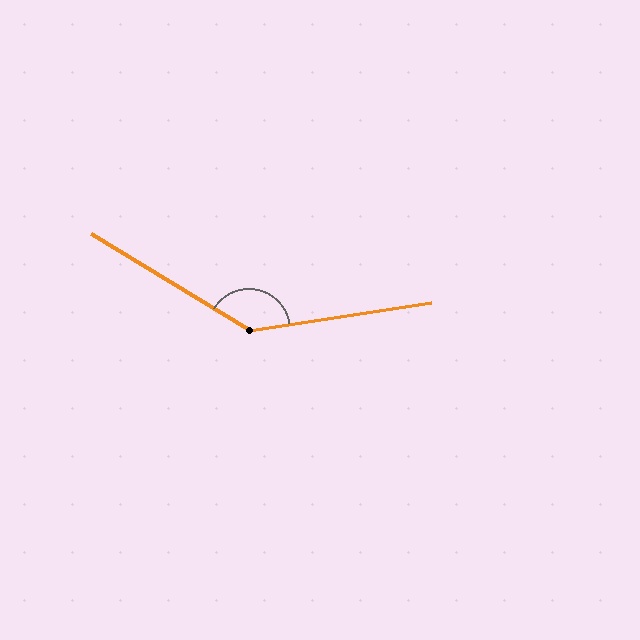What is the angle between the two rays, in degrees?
Approximately 140 degrees.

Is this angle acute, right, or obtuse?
It is obtuse.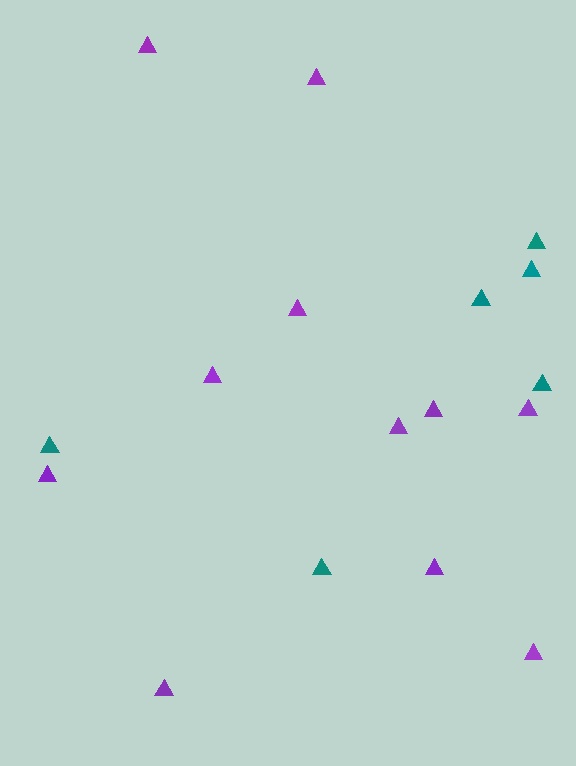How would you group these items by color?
There are 2 groups: one group of purple triangles (11) and one group of teal triangles (6).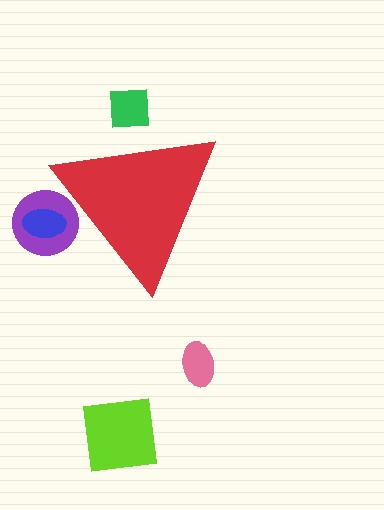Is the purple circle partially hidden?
Yes, the purple circle is partially hidden behind the red triangle.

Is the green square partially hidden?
Yes, the green square is partially hidden behind the red triangle.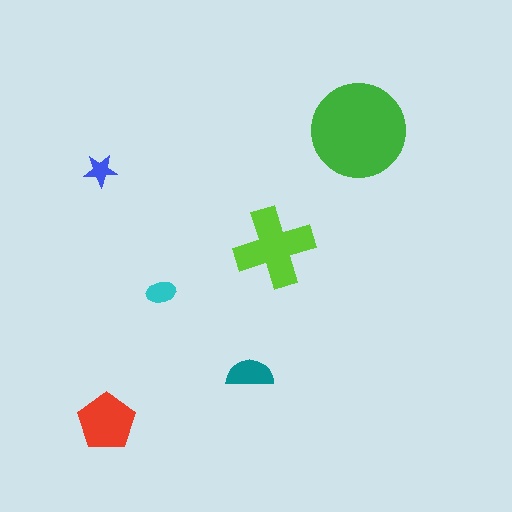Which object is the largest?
The green circle.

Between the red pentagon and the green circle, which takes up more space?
The green circle.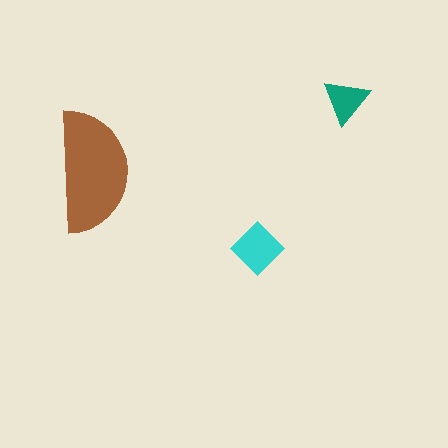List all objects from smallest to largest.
The teal triangle, the cyan diamond, the brown semicircle.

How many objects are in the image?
There are 3 objects in the image.